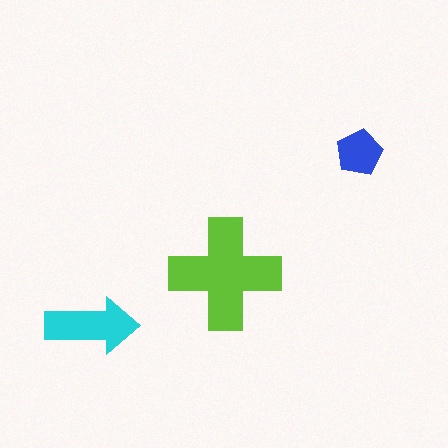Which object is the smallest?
The blue pentagon.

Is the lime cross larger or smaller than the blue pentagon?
Larger.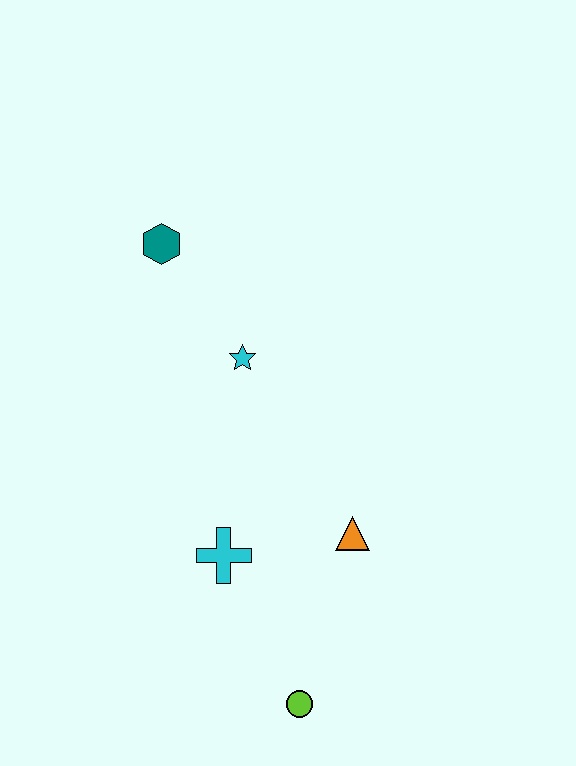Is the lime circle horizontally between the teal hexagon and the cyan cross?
No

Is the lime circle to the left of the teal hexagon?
No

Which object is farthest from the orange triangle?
The teal hexagon is farthest from the orange triangle.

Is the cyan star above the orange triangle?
Yes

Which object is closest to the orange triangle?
The cyan cross is closest to the orange triangle.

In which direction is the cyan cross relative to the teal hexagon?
The cyan cross is below the teal hexagon.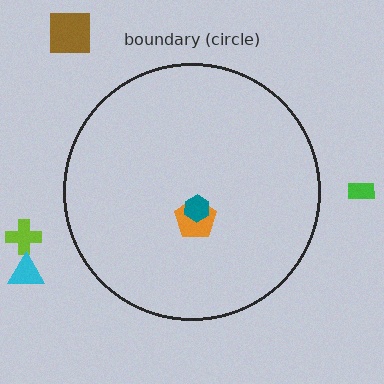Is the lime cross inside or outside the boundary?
Outside.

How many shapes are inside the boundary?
2 inside, 4 outside.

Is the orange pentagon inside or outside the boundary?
Inside.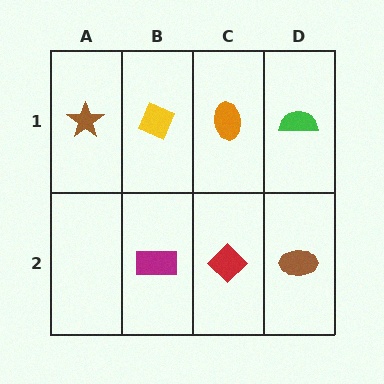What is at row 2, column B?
A magenta rectangle.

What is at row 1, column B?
A yellow diamond.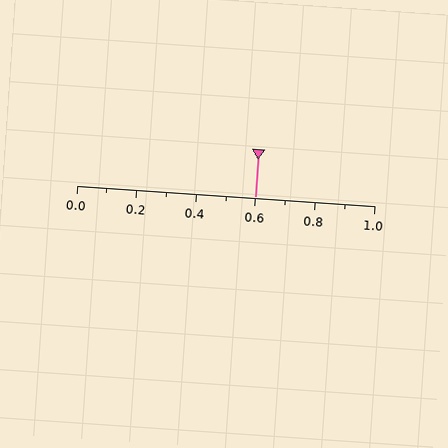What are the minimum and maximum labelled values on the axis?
The axis runs from 0.0 to 1.0.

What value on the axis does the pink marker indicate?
The marker indicates approximately 0.6.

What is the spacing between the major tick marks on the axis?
The major ticks are spaced 0.2 apart.